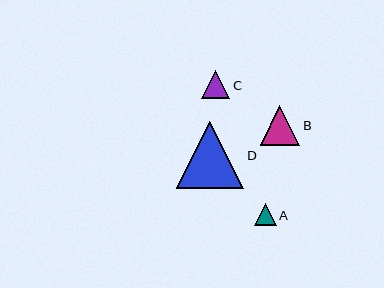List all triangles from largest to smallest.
From largest to smallest: D, B, C, A.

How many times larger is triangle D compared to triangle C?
Triangle D is approximately 2.4 times the size of triangle C.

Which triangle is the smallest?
Triangle A is the smallest with a size of approximately 22 pixels.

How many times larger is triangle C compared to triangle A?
Triangle C is approximately 1.3 times the size of triangle A.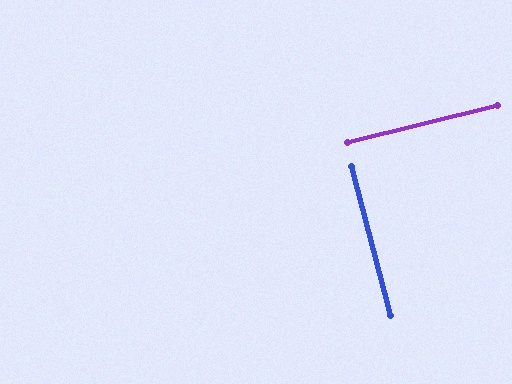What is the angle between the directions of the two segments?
Approximately 89 degrees.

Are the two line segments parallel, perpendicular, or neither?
Perpendicular — they meet at approximately 89°.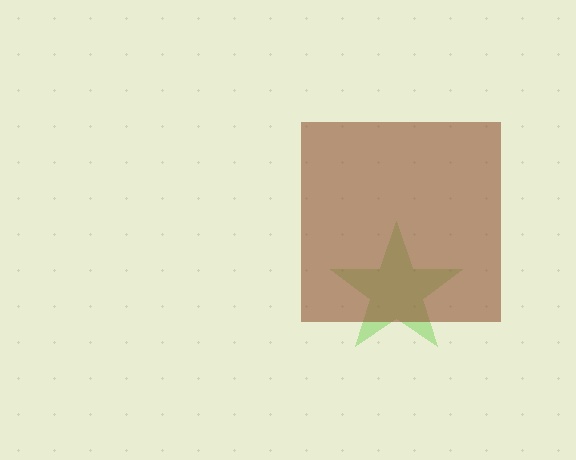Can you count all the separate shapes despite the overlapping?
Yes, there are 2 separate shapes.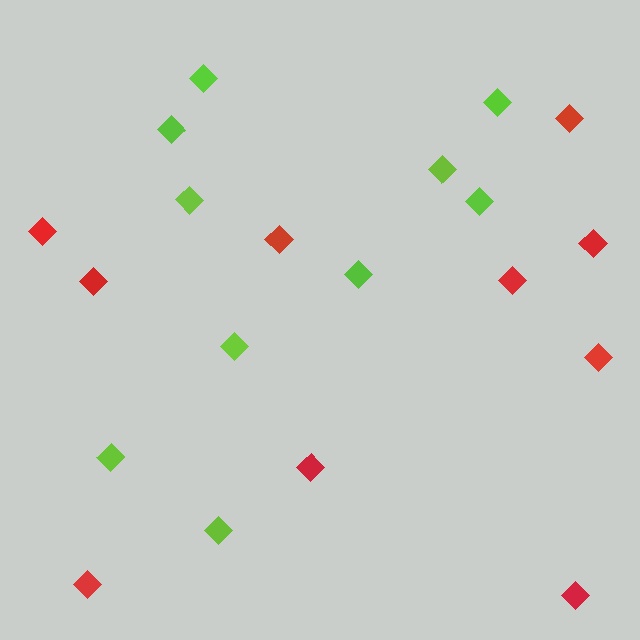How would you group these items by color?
There are 2 groups: one group of red diamonds (10) and one group of lime diamonds (10).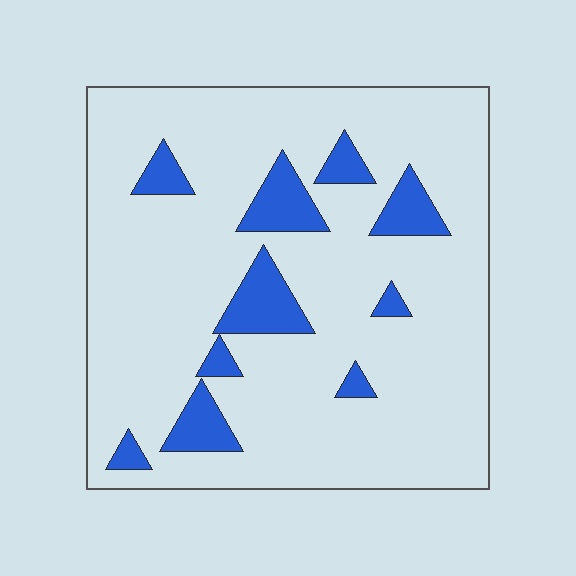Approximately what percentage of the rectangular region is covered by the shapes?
Approximately 15%.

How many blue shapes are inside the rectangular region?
10.